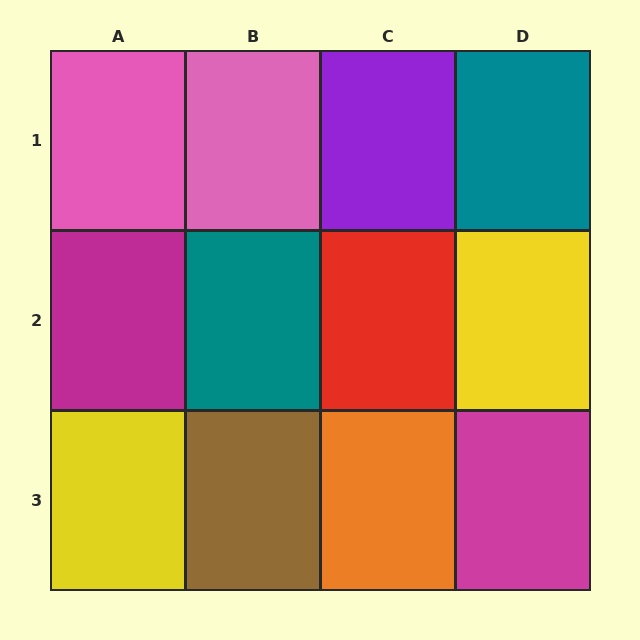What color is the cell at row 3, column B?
Brown.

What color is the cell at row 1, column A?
Pink.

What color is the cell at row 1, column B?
Pink.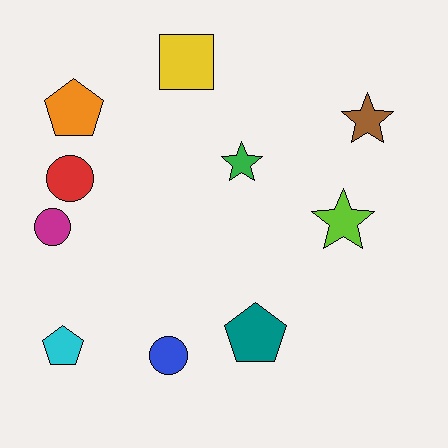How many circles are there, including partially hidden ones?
There are 3 circles.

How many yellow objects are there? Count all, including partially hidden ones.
There is 1 yellow object.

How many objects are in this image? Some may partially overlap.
There are 10 objects.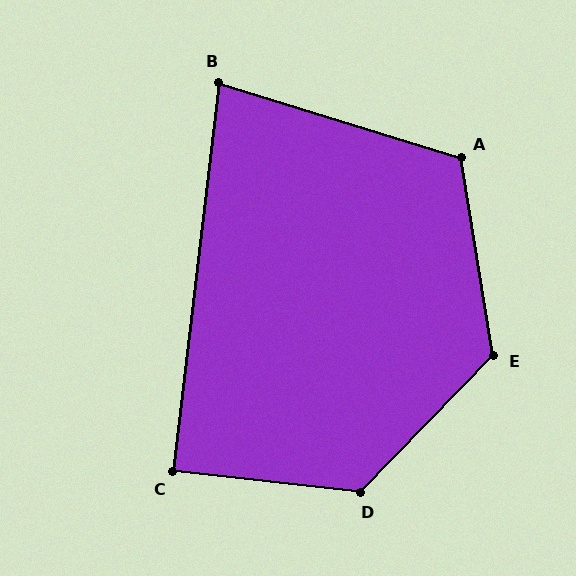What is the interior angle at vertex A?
Approximately 117 degrees (obtuse).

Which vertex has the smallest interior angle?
B, at approximately 80 degrees.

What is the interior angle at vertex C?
Approximately 90 degrees (approximately right).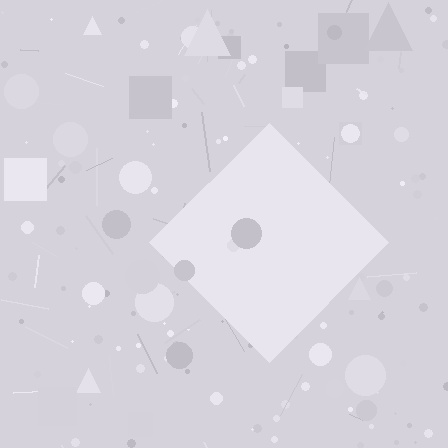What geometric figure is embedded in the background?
A diamond is embedded in the background.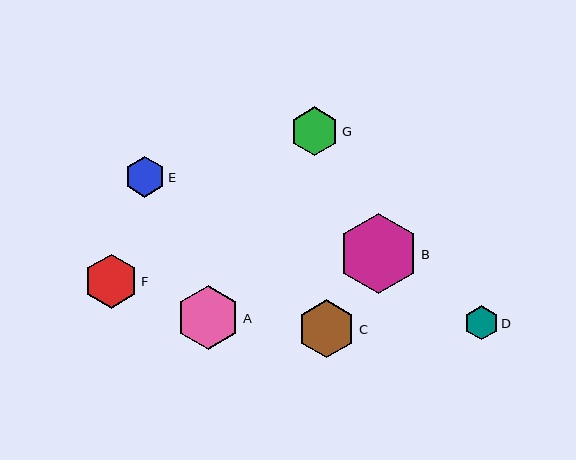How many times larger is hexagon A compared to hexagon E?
Hexagon A is approximately 1.6 times the size of hexagon E.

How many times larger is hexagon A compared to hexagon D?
Hexagon A is approximately 1.9 times the size of hexagon D.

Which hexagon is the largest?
Hexagon B is the largest with a size of approximately 80 pixels.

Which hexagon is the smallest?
Hexagon D is the smallest with a size of approximately 34 pixels.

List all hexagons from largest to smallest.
From largest to smallest: B, A, C, F, G, E, D.